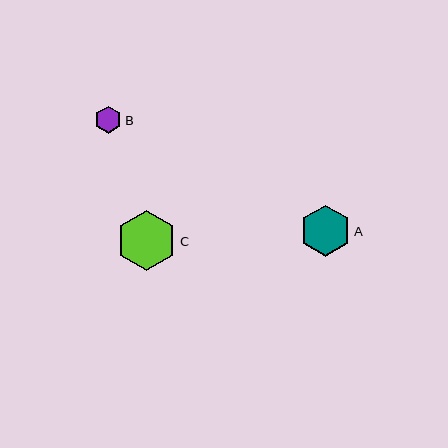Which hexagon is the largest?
Hexagon C is the largest with a size of approximately 60 pixels.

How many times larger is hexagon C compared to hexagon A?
Hexagon C is approximately 1.2 times the size of hexagon A.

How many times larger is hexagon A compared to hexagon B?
Hexagon A is approximately 1.9 times the size of hexagon B.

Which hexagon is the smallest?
Hexagon B is the smallest with a size of approximately 27 pixels.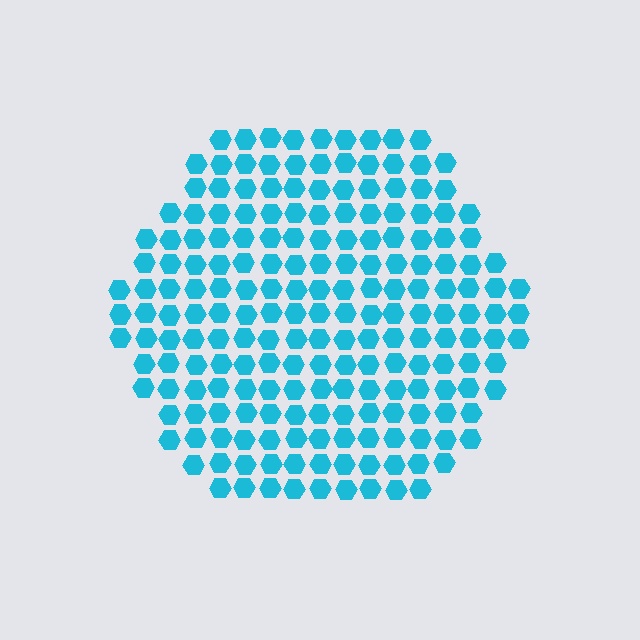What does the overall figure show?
The overall figure shows a hexagon.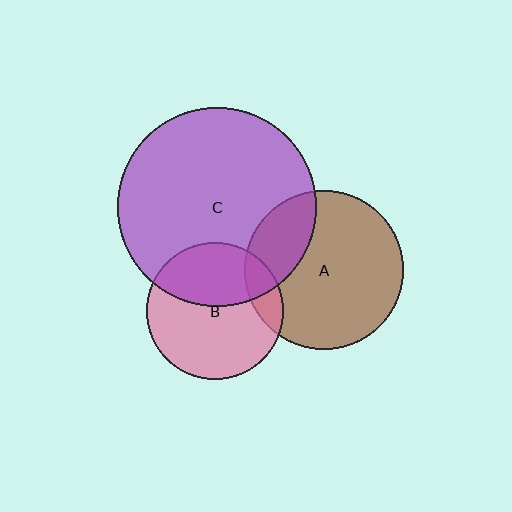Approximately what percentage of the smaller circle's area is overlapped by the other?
Approximately 40%.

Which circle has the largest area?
Circle C (purple).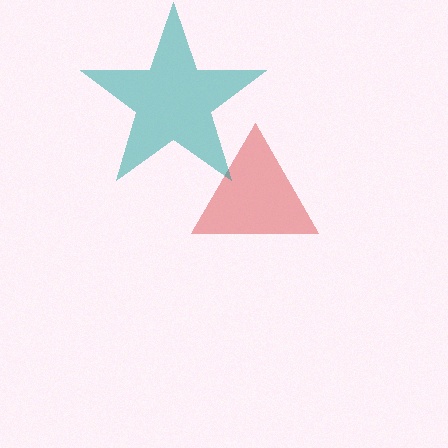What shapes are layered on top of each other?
The layered shapes are: a red triangle, a teal star.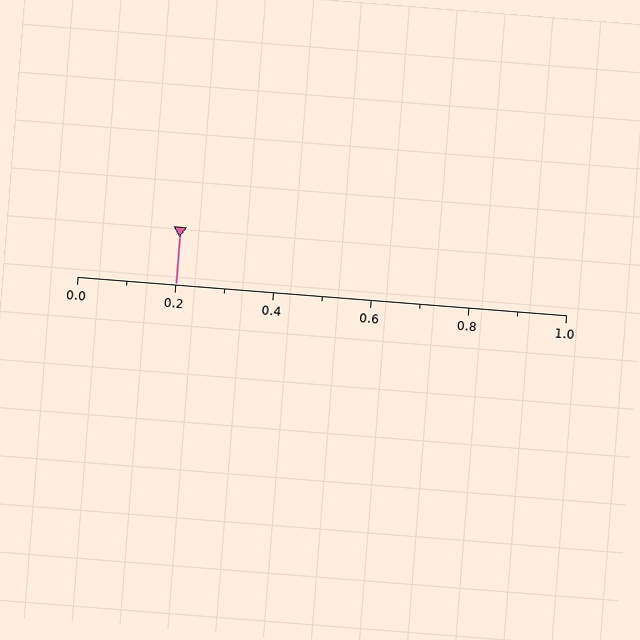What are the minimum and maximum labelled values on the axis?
The axis runs from 0.0 to 1.0.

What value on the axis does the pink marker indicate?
The marker indicates approximately 0.2.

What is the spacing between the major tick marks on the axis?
The major ticks are spaced 0.2 apart.